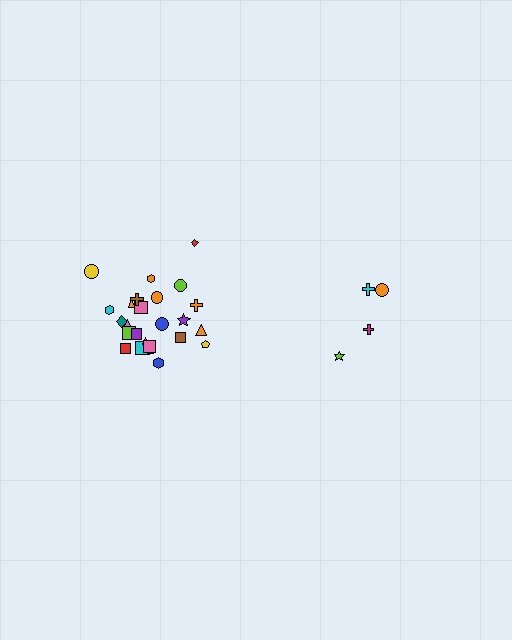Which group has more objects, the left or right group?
The left group.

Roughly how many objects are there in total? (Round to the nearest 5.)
Roughly 30 objects in total.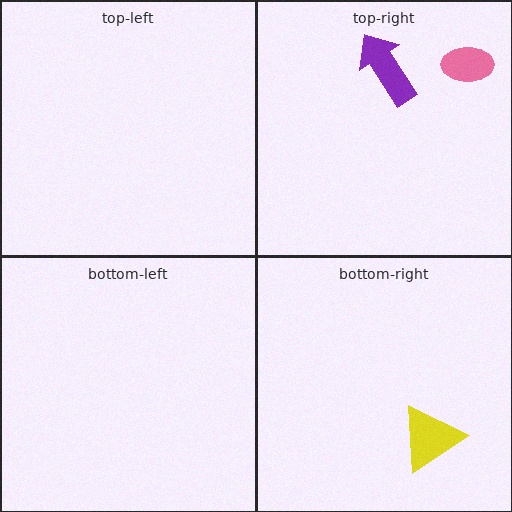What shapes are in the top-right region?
The purple arrow, the pink ellipse.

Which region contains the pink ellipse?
The top-right region.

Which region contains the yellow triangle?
The bottom-right region.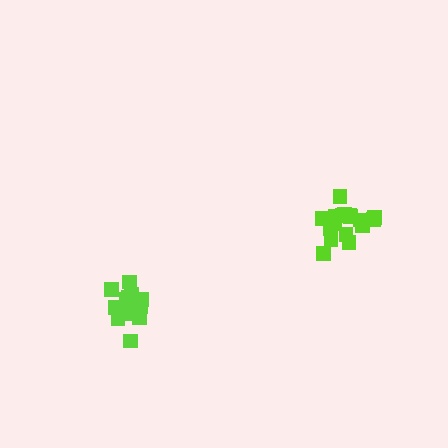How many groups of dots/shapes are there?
There are 2 groups.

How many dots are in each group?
Group 1: 17 dots, Group 2: 17 dots (34 total).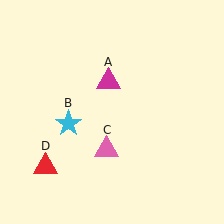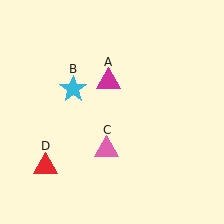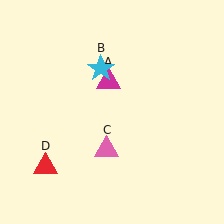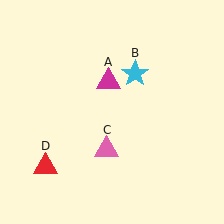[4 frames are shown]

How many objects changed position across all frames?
1 object changed position: cyan star (object B).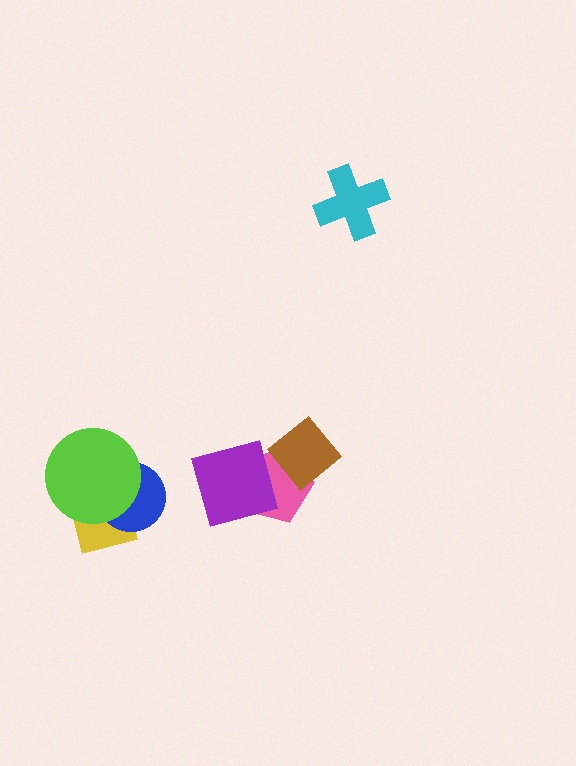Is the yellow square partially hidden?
Yes, it is partially covered by another shape.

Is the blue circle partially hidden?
Yes, it is partially covered by another shape.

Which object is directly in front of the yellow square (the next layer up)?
The blue circle is directly in front of the yellow square.